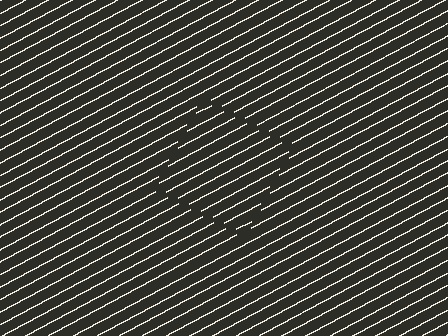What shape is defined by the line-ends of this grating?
An illusory square. The interior of the shape contains the same grating, shifted by half a period — the contour is defined by the phase discontinuity where line-ends from the inner and outer gratings abut.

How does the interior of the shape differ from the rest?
The interior of the shape contains the same grating, shifted by half a period — the contour is defined by the phase discontinuity where line-ends from the inner and outer gratings abut.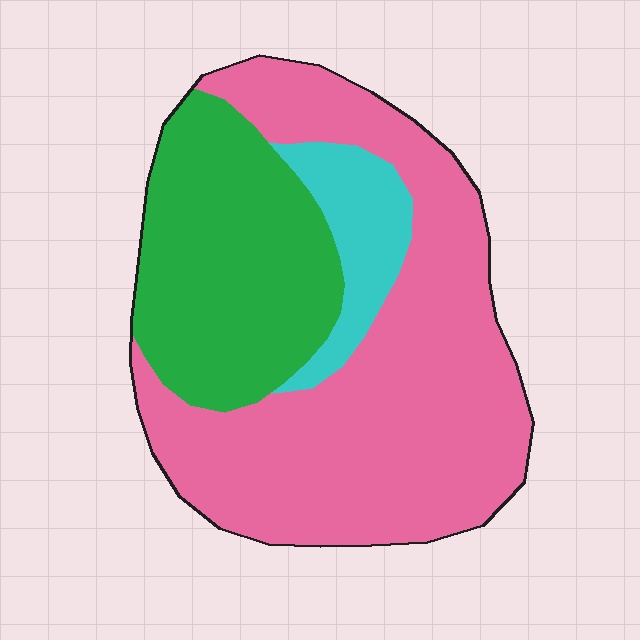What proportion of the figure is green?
Green takes up about one third (1/3) of the figure.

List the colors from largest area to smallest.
From largest to smallest: pink, green, cyan.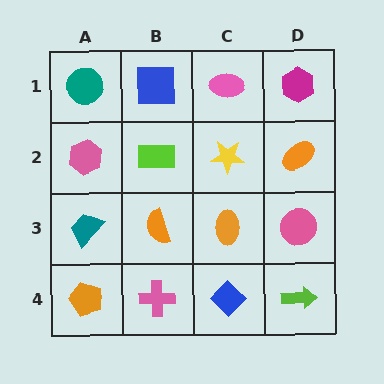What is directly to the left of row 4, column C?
A pink cross.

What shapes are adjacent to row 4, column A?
A teal trapezoid (row 3, column A), a pink cross (row 4, column B).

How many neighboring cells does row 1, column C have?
3.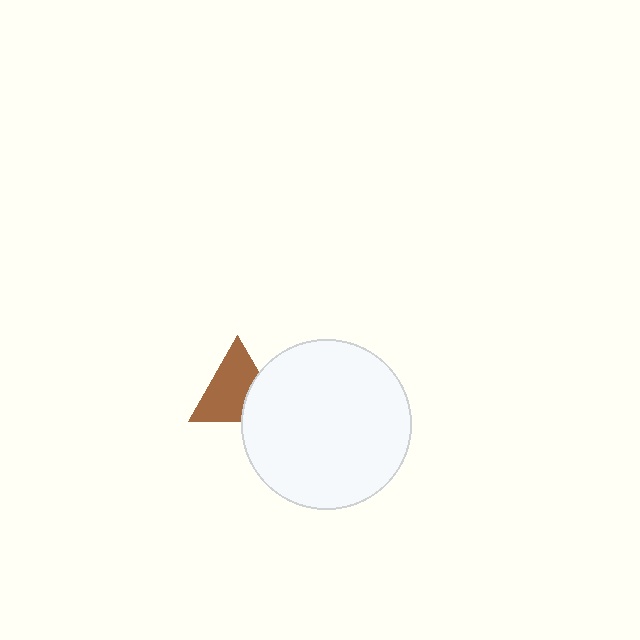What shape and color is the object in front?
The object in front is a white circle.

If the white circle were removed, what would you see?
You would see the complete brown triangle.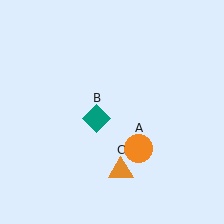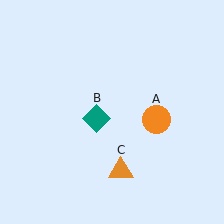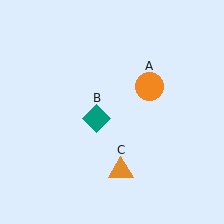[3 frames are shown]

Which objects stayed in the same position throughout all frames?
Teal diamond (object B) and orange triangle (object C) remained stationary.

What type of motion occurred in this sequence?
The orange circle (object A) rotated counterclockwise around the center of the scene.